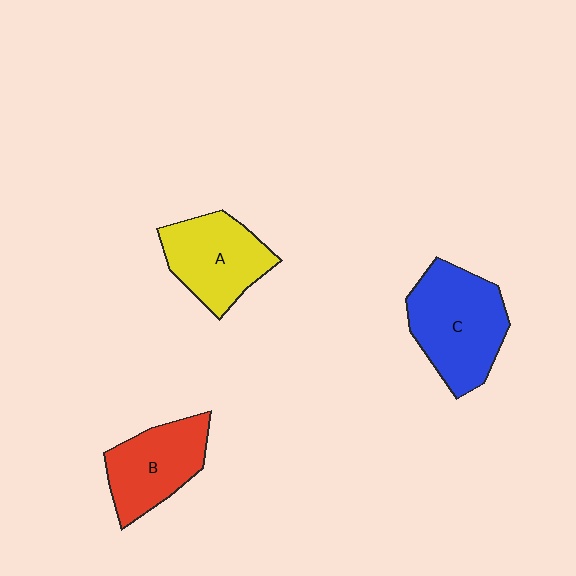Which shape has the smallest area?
Shape B (red).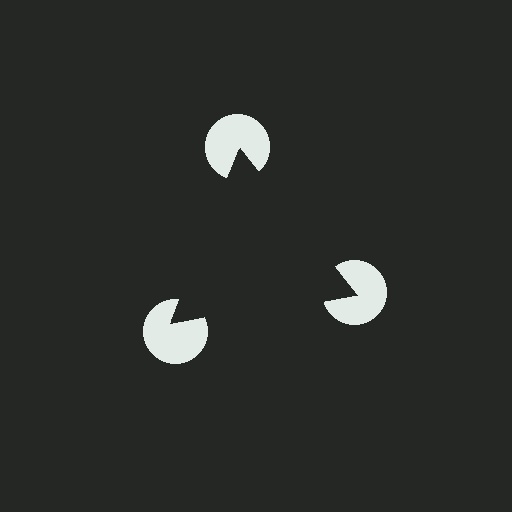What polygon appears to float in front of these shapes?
An illusory triangle — its edges are inferred from the aligned wedge cuts in the pac-man discs, not physically drawn.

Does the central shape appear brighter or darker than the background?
It typically appears slightly darker than the background, even though no actual brightness change is drawn.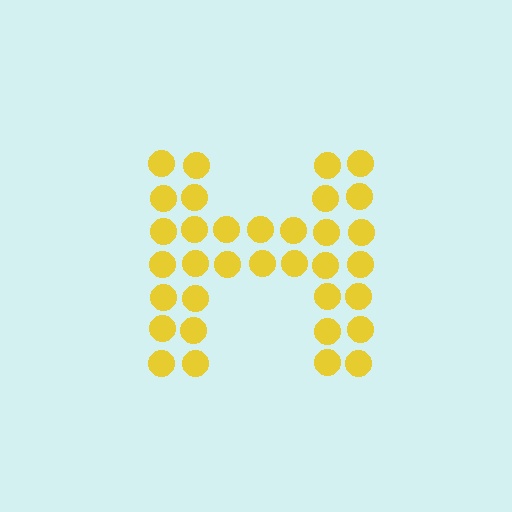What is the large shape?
The large shape is the letter H.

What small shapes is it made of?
It is made of small circles.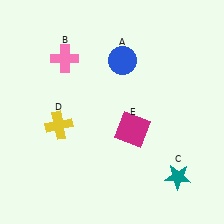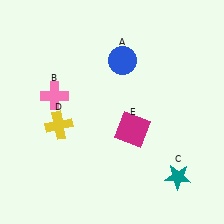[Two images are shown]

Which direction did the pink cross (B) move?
The pink cross (B) moved down.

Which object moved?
The pink cross (B) moved down.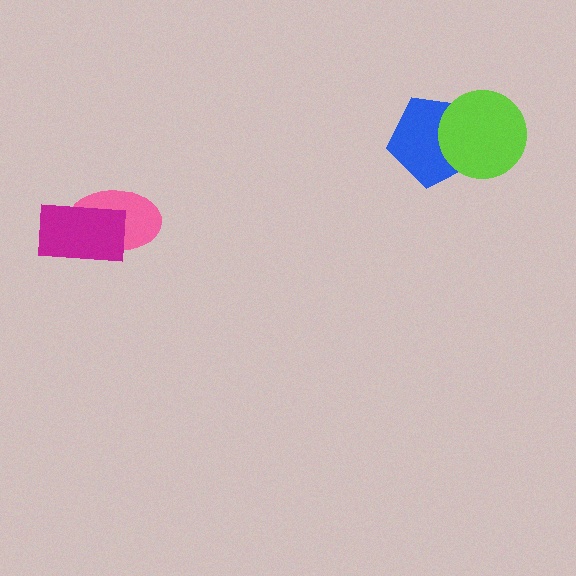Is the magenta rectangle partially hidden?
No, no other shape covers it.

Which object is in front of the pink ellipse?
The magenta rectangle is in front of the pink ellipse.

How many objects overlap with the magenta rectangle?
1 object overlaps with the magenta rectangle.